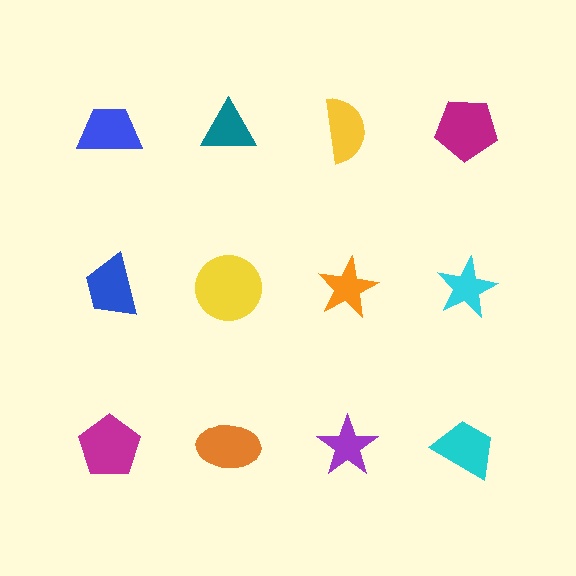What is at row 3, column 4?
A cyan trapezoid.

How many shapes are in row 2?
4 shapes.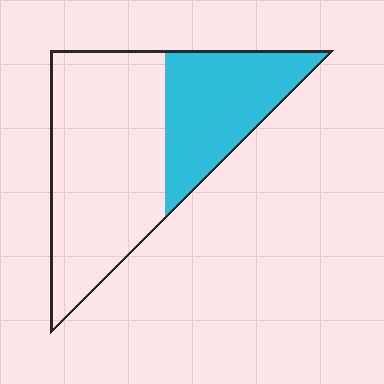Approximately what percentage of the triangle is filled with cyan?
Approximately 35%.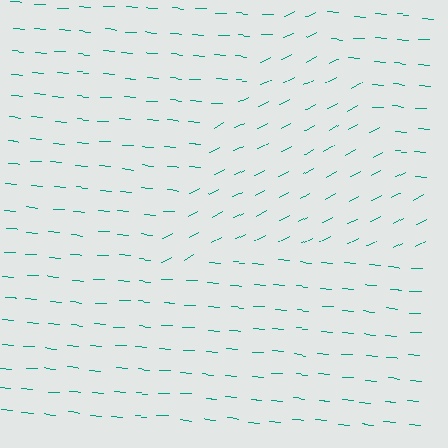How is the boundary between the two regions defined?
The boundary is defined purely by a change in line orientation (approximately 32 degrees difference). All lines are the same color and thickness.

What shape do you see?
I see a triangle.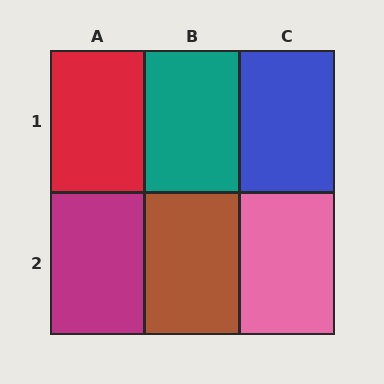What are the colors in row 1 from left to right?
Red, teal, blue.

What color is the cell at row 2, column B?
Brown.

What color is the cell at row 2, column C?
Pink.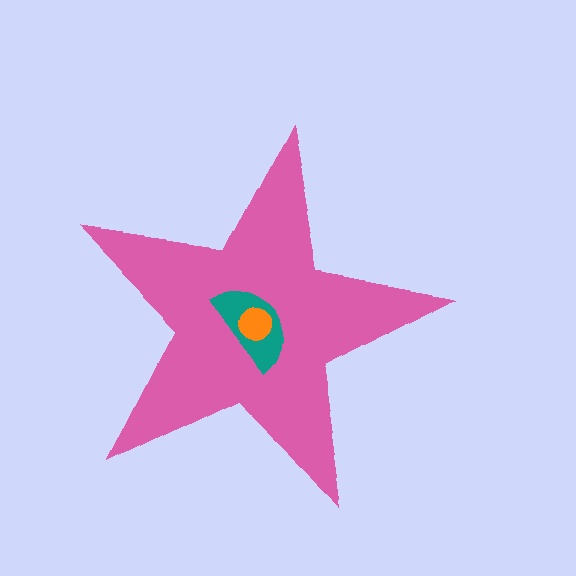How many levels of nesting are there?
3.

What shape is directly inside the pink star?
The teal semicircle.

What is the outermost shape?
The pink star.